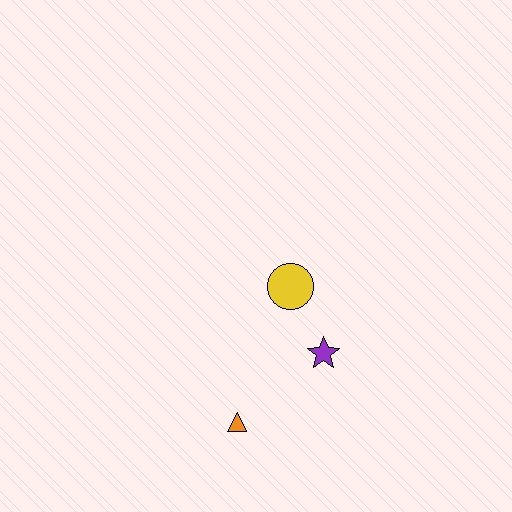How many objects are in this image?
There are 3 objects.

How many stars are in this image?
There is 1 star.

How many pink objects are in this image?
There are no pink objects.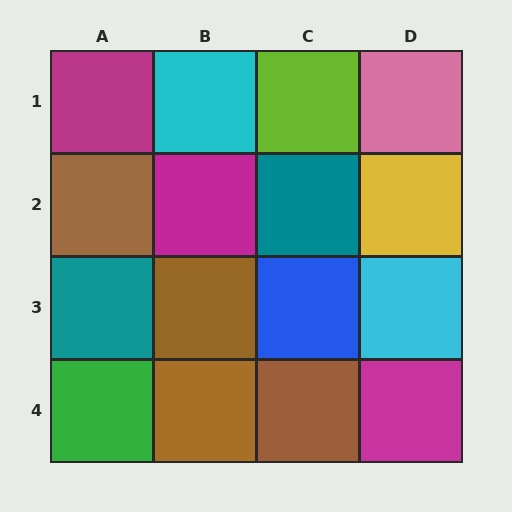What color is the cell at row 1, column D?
Pink.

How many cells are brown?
4 cells are brown.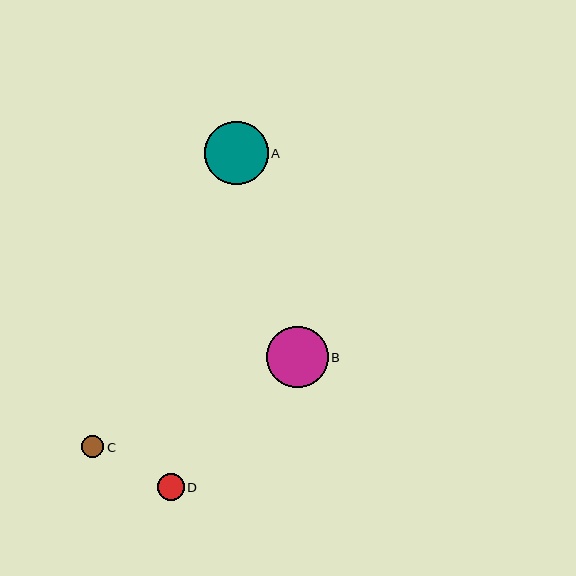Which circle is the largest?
Circle A is the largest with a size of approximately 64 pixels.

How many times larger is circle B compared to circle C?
Circle B is approximately 2.8 times the size of circle C.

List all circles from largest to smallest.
From largest to smallest: A, B, D, C.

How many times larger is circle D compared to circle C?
Circle D is approximately 1.2 times the size of circle C.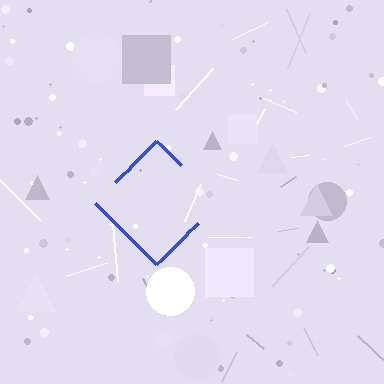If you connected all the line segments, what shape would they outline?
They would outline a diamond.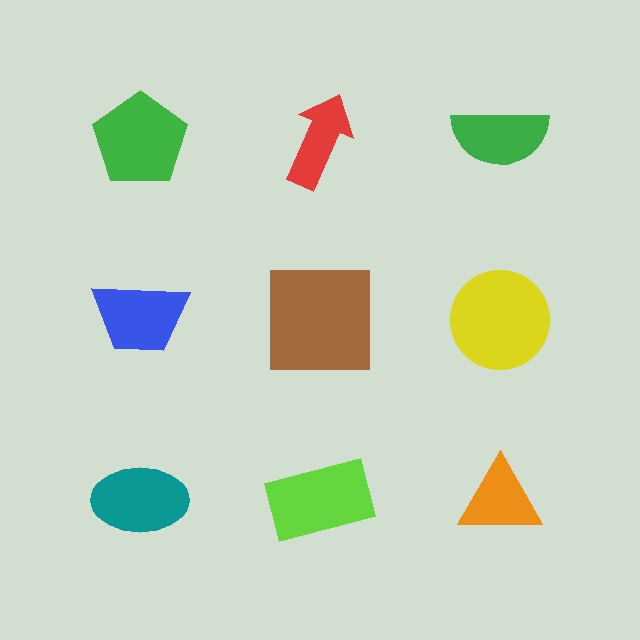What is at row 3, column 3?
An orange triangle.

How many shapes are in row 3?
3 shapes.